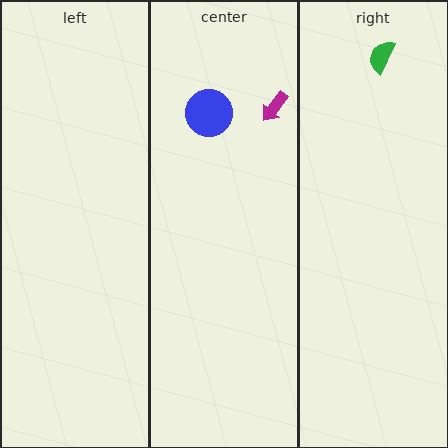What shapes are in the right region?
The green semicircle.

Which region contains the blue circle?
The center region.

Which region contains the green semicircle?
The right region.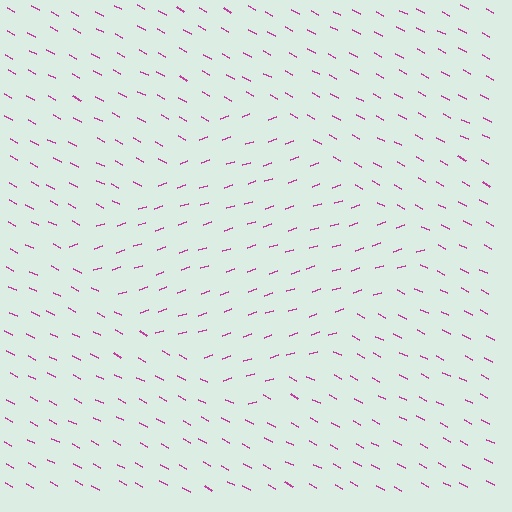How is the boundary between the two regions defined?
The boundary is defined purely by a change in line orientation (approximately 45 degrees difference). All lines are the same color and thickness.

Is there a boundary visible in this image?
Yes, there is a texture boundary formed by a change in line orientation.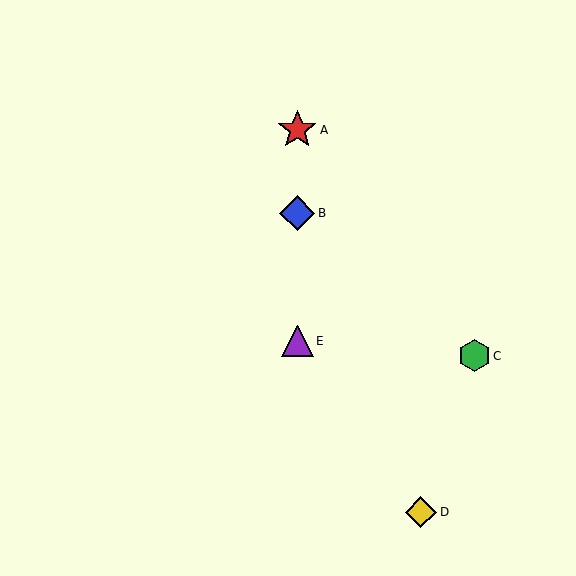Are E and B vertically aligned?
Yes, both are at x≈297.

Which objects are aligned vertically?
Objects A, B, E are aligned vertically.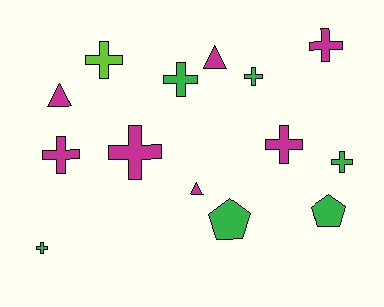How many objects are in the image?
There are 14 objects.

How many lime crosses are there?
There is 1 lime cross.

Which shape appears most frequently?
Cross, with 9 objects.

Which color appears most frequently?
Magenta, with 7 objects.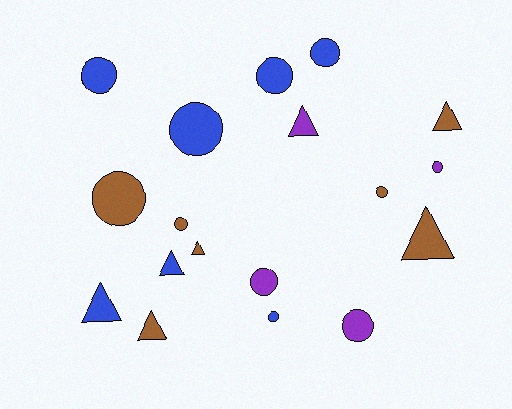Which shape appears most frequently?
Circle, with 11 objects.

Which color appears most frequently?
Brown, with 7 objects.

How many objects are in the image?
There are 18 objects.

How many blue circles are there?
There are 5 blue circles.